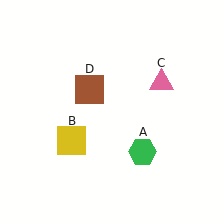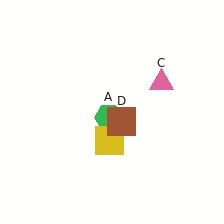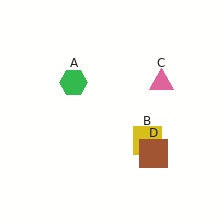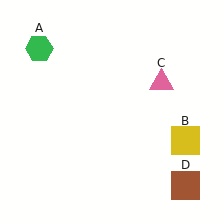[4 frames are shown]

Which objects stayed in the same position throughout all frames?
Pink triangle (object C) remained stationary.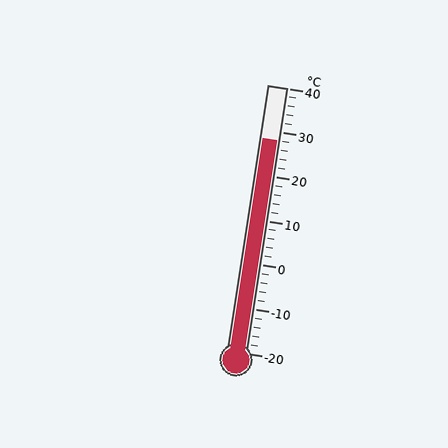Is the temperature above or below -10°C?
The temperature is above -10°C.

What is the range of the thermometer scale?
The thermometer scale ranges from -20°C to 40°C.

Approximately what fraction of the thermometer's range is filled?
The thermometer is filled to approximately 80% of its range.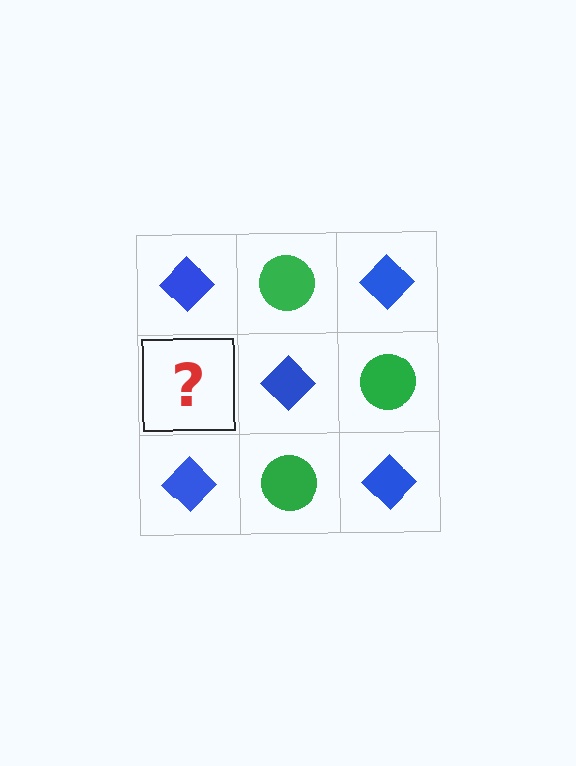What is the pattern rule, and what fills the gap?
The rule is that it alternates blue diamond and green circle in a checkerboard pattern. The gap should be filled with a green circle.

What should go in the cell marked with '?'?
The missing cell should contain a green circle.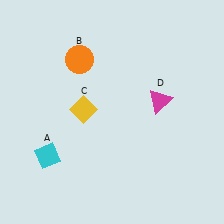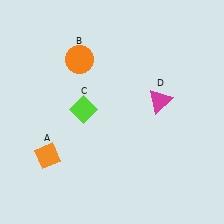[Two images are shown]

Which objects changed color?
A changed from cyan to orange. C changed from yellow to lime.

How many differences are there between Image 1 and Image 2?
There are 2 differences between the two images.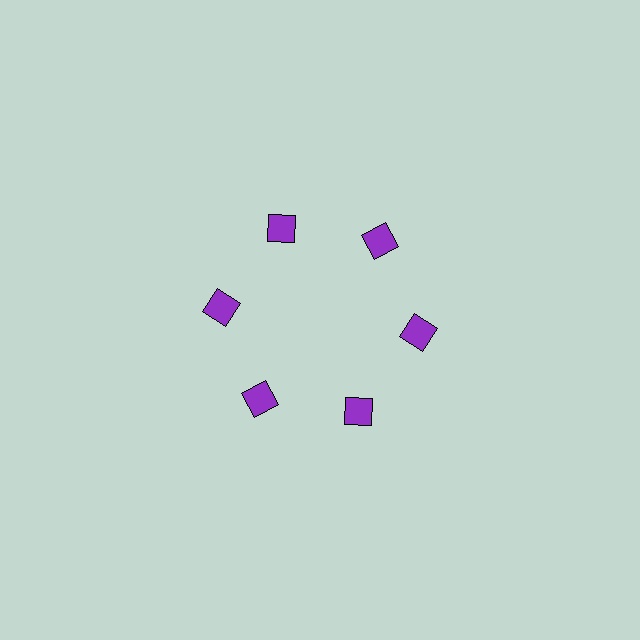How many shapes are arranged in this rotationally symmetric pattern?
There are 6 shapes, arranged in 6 groups of 1.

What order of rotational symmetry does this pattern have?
This pattern has 6-fold rotational symmetry.